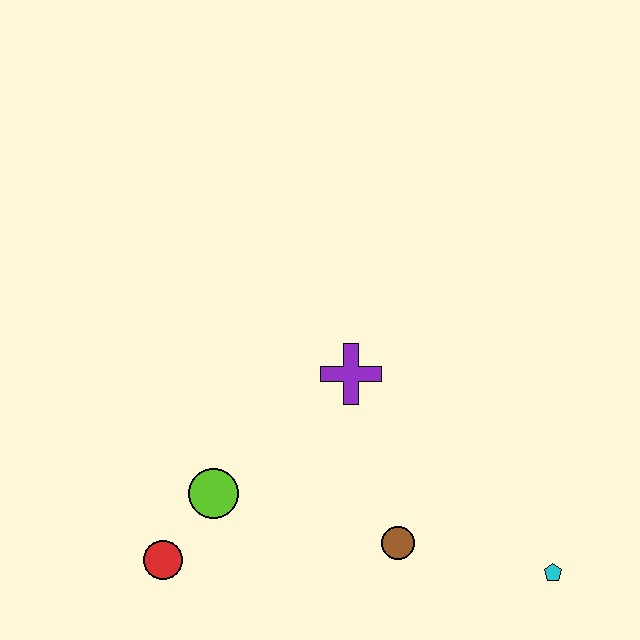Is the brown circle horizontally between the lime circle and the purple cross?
No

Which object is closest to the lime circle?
The red circle is closest to the lime circle.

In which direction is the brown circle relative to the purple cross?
The brown circle is below the purple cross.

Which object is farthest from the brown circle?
The red circle is farthest from the brown circle.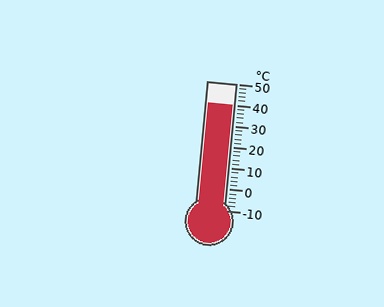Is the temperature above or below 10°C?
The temperature is above 10°C.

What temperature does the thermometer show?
The thermometer shows approximately 40°C.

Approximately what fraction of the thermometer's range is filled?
The thermometer is filled to approximately 85% of its range.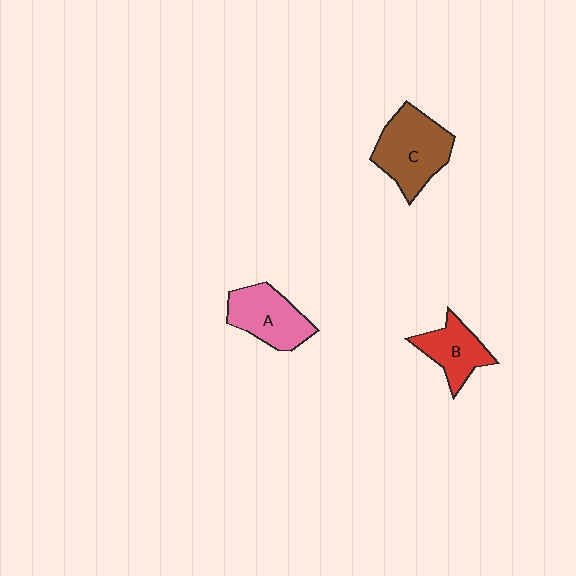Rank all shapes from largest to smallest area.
From largest to smallest: C (brown), A (pink), B (red).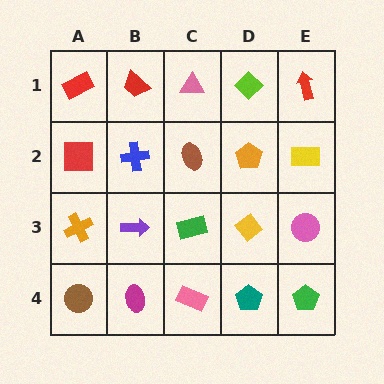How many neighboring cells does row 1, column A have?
2.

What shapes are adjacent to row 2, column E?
A red arrow (row 1, column E), a pink circle (row 3, column E), an orange pentagon (row 2, column D).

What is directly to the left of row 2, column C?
A blue cross.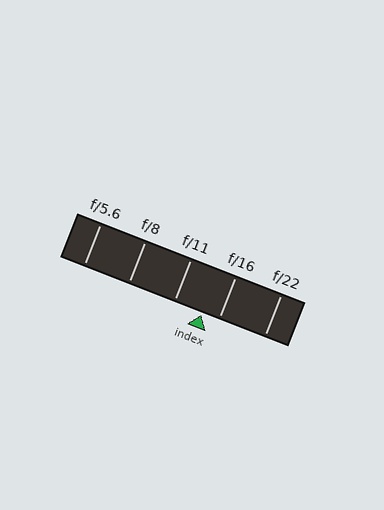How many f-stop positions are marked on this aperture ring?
There are 5 f-stop positions marked.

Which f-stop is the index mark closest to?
The index mark is closest to f/16.